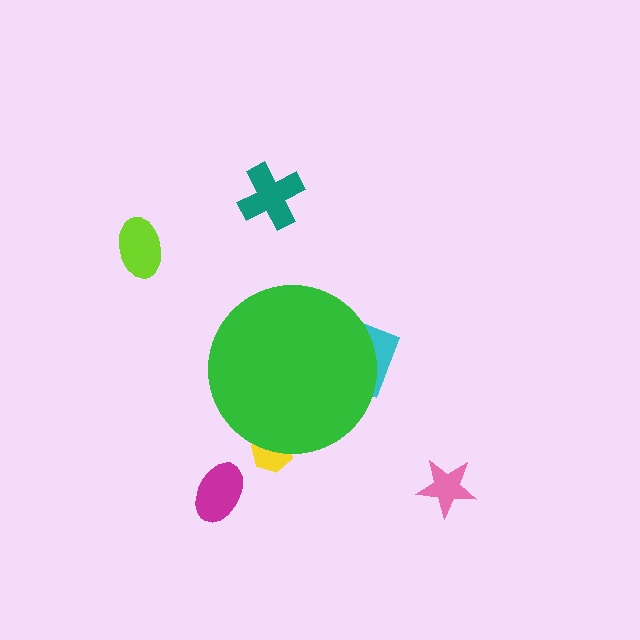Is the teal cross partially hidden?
No, the teal cross is fully visible.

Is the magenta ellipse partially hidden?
No, the magenta ellipse is fully visible.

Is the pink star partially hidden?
No, the pink star is fully visible.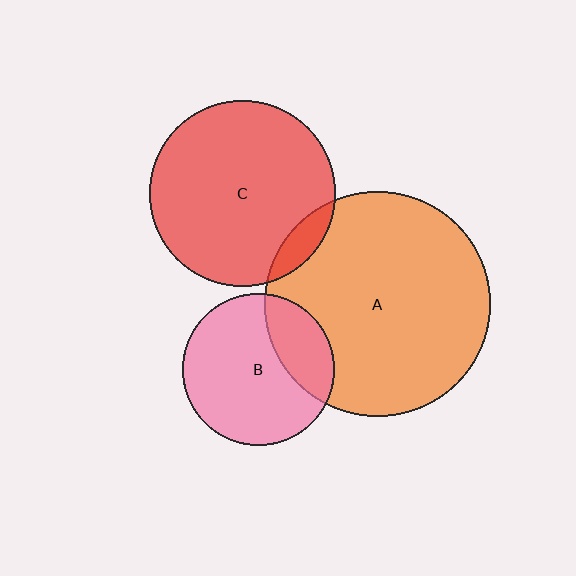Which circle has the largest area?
Circle A (orange).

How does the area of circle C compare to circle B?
Approximately 1.5 times.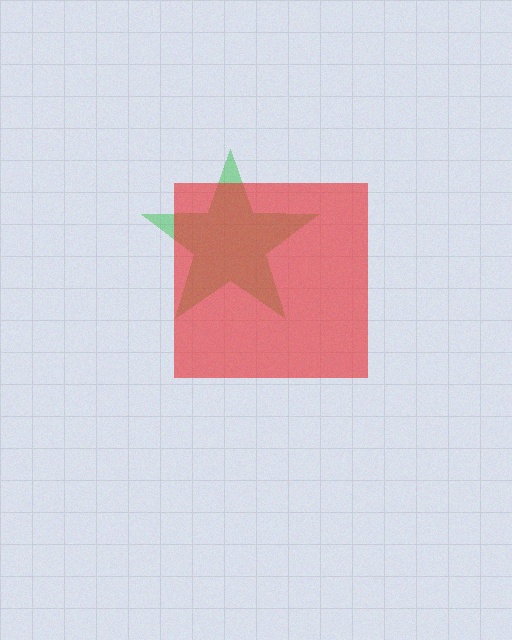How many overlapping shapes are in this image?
There are 2 overlapping shapes in the image.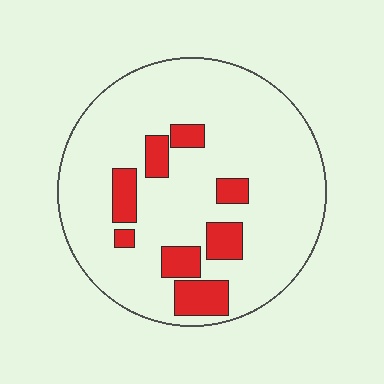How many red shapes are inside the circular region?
8.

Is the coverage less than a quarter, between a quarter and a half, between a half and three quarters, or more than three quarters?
Less than a quarter.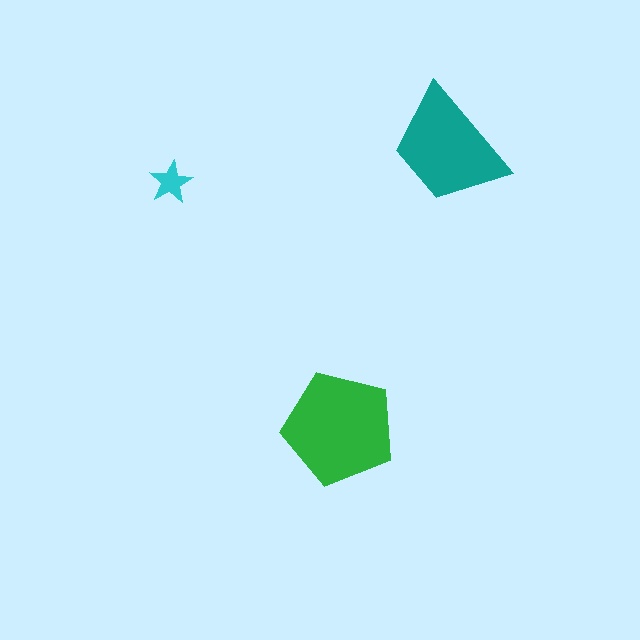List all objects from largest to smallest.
The green pentagon, the teal trapezoid, the cyan star.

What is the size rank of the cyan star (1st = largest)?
3rd.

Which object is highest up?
The teal trapezoid is topmost.